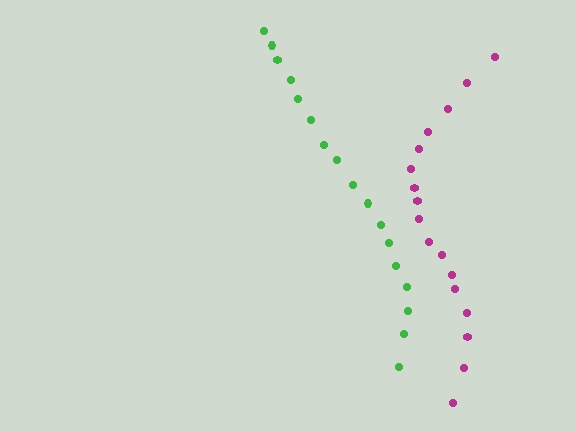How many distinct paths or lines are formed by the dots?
There are 2 distinct paths.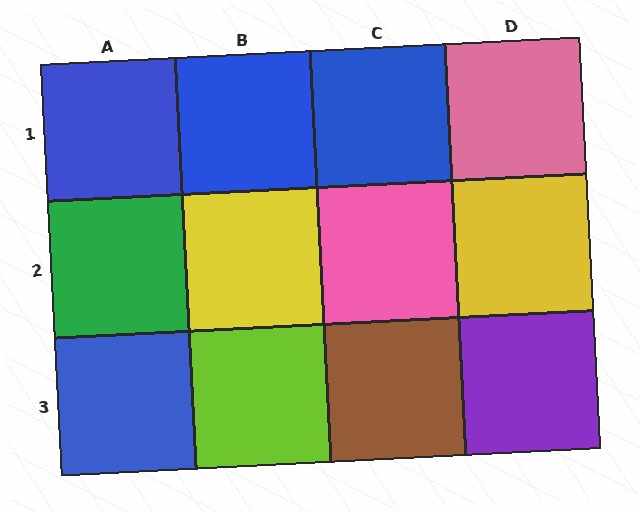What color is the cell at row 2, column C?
Pink.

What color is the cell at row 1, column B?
Blue.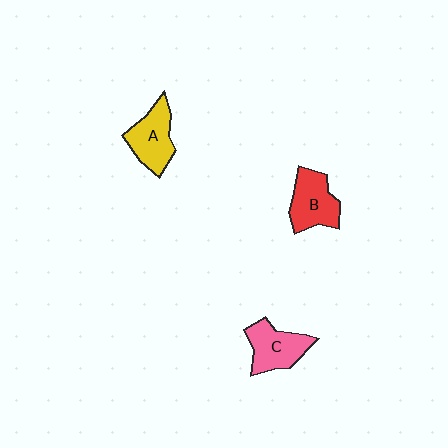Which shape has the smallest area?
Shape C (pink).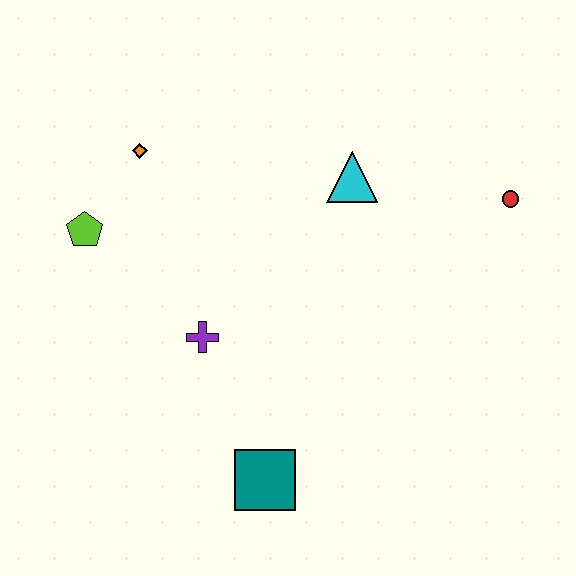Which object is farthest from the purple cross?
The red circle is farthest from the purple cross.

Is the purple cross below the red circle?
Yes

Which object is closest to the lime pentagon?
The orange diamond is closest to the lime pentagon.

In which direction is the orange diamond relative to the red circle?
The orange diamond is to the left of the red circle.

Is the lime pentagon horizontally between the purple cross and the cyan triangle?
No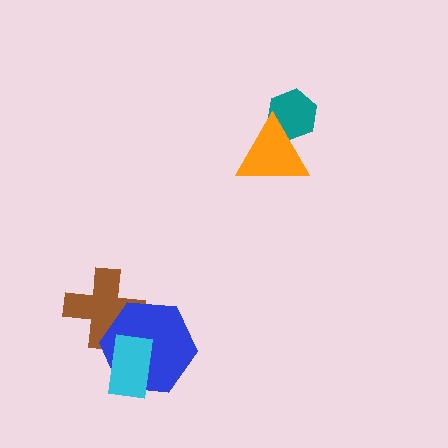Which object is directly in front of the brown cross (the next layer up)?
The blue hexagon is directly in front of the brown cross.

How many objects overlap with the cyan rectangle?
2 objects overlap with the cyan rectangle.